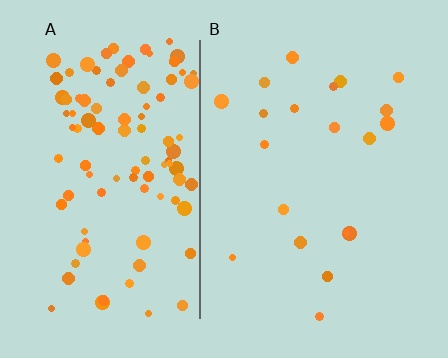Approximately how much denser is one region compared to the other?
Approximately 5.0× — region A over region B.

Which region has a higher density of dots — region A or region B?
A (the left).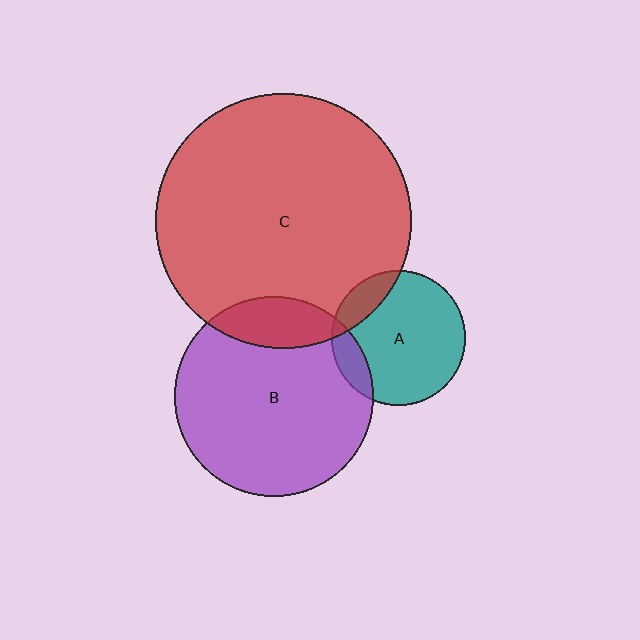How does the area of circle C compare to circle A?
Approximately 3.6 times.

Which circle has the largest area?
Circle C (red).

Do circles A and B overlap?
Yes.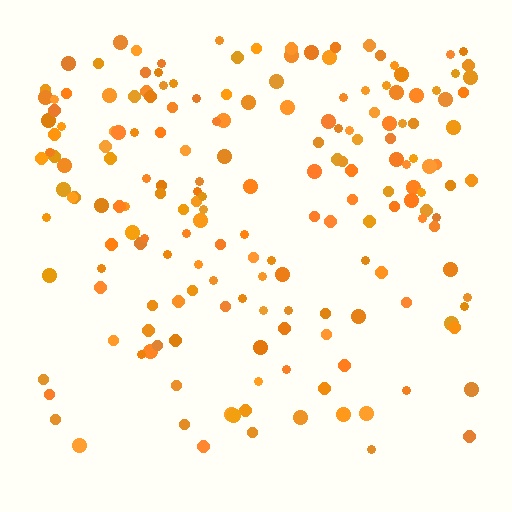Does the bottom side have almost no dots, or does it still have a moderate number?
Still a moderate number, just noticeably fewer than the top.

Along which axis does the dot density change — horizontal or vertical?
Vertical.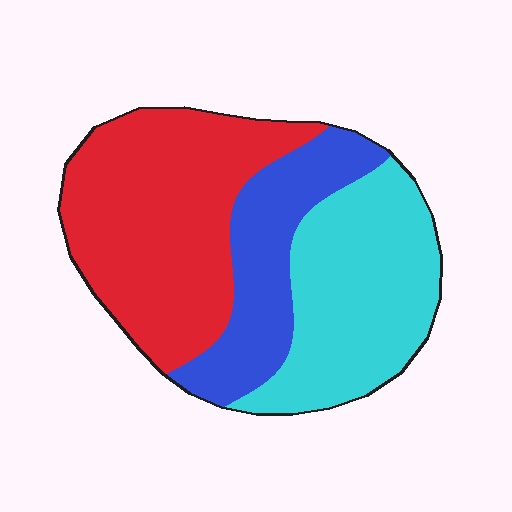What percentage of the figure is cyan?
Cyan covers about 35% of the figure.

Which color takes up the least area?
Blue, at roughly 25%.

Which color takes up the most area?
Red, at roughly 45%.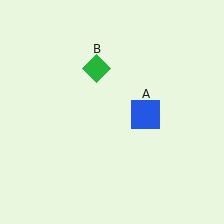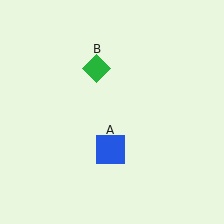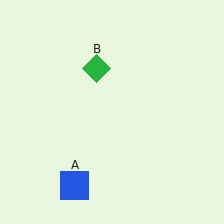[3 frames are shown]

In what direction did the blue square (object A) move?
The blue square (object A) moved down and to the left.